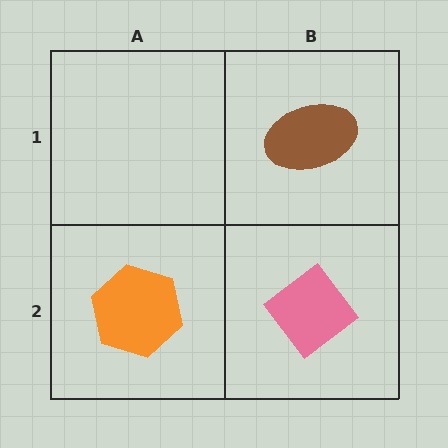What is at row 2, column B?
A pink diamond.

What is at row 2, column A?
An orange hexagon.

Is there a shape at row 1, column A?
No, that cell is empty.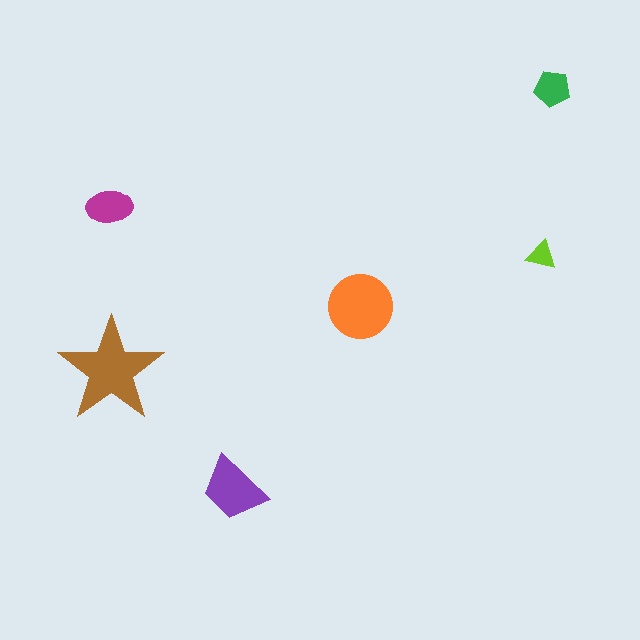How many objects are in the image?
There are 6 objects in the image.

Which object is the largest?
The brown star.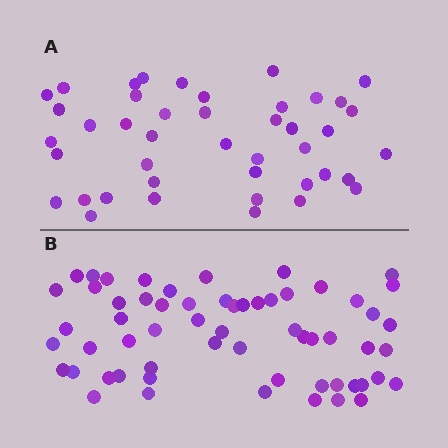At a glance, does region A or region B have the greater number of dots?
Region B (the bottom region) has more dots.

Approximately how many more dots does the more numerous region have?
Region B has approximately 15 more dots than region A.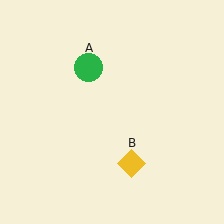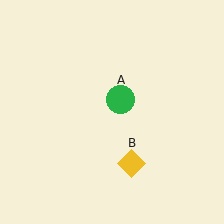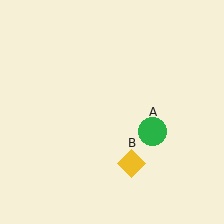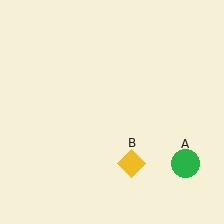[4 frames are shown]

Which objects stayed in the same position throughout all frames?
Yellow diamond (object B) remained stationary.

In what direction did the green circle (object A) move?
The green circle (object A) moved down and to the right.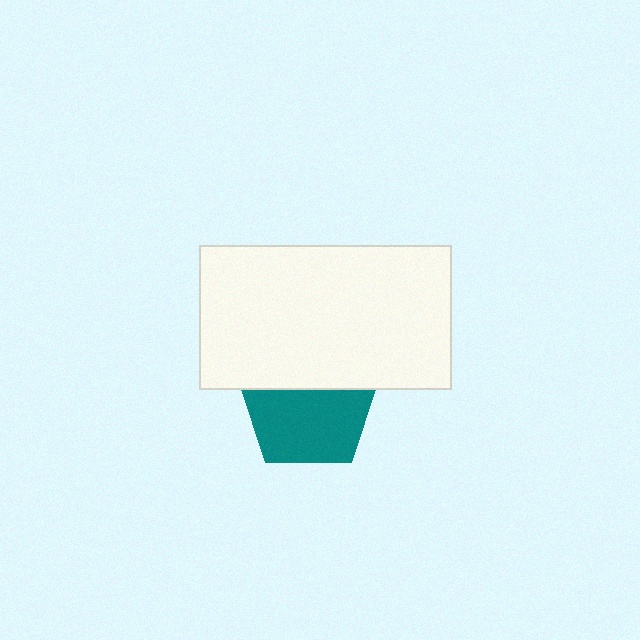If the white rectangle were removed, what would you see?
You would see the complete teal pentagon.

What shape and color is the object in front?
The object in front is a white rectangle.